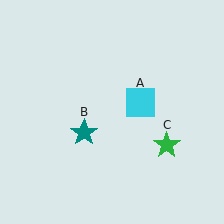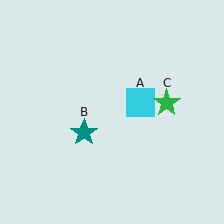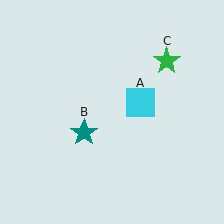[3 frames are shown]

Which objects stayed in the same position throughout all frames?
Cyan square (object A) and teal star (object B) remained stationary.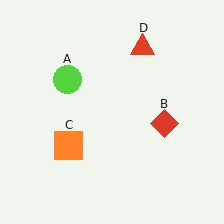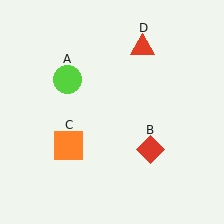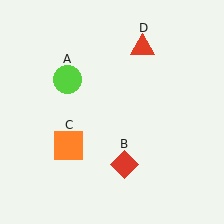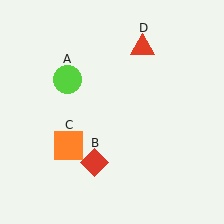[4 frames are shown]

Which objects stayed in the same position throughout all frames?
Lime circle (object A) and orange square (object C) and red triangle (object D) remained stationary.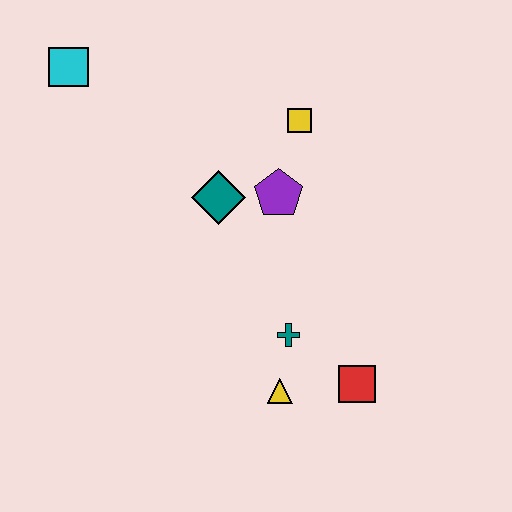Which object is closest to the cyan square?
The teal diamond is closest to the cyan square.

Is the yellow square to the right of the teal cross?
Yes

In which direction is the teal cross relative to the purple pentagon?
The teal cross is below the purple pentagon.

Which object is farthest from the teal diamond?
The red square is farthest from the teal diamond.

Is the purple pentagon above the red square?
Yes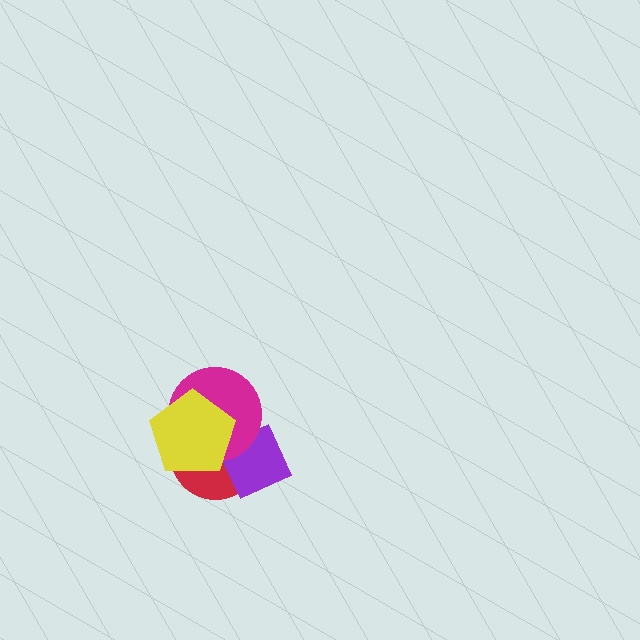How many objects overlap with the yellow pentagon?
3 objects overlap with the yellow pentagon.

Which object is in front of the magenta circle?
The yellow pentagon is in front of the magenta circle.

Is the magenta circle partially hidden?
Yes, it is partially covered by another shape.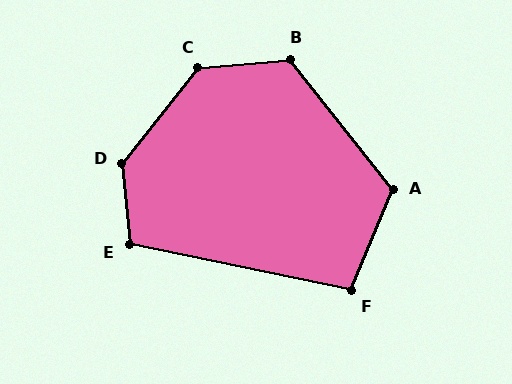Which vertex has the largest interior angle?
D, at approximately 136 degrees.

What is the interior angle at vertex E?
Approximately 107 degrees (obtuse).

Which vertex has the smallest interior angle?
F, at approximately 101 degrees.